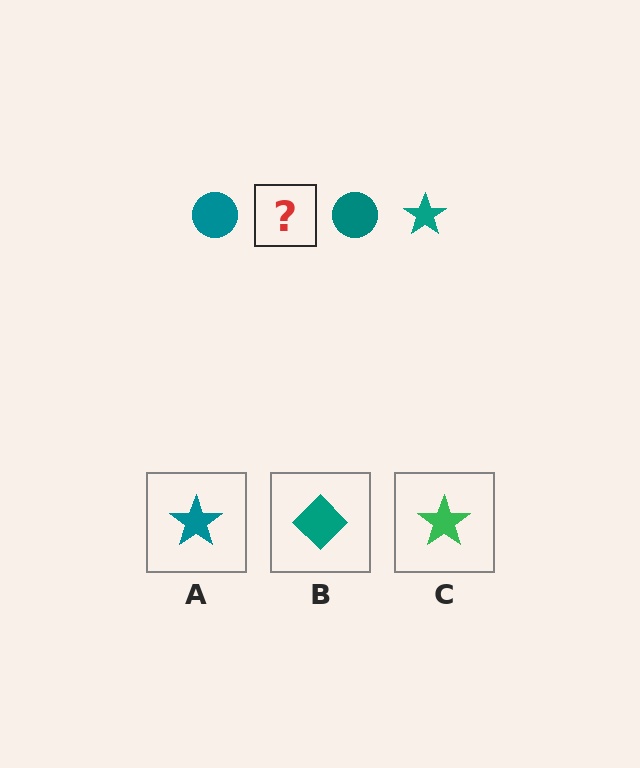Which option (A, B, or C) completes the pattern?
A.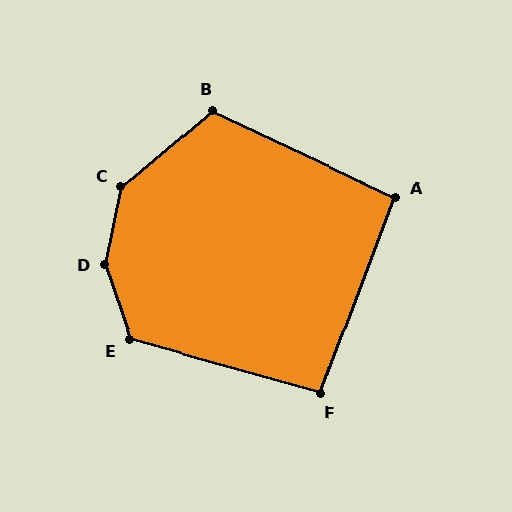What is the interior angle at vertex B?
Approximately 115 degrees (obtuse).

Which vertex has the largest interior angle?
D, at approximately 150 degrees.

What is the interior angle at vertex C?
Approximately 142 degrees (obtuse).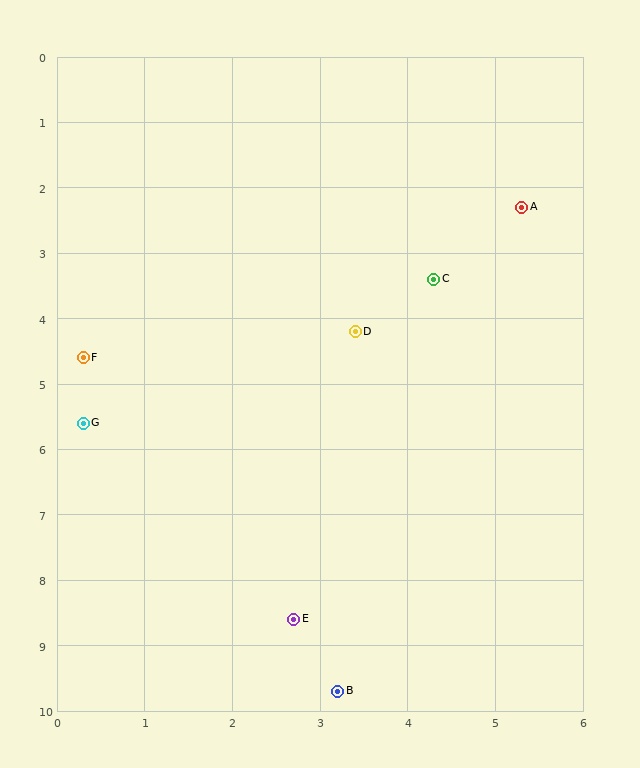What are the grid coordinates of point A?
Point A is at approximately (5.3, 2.3).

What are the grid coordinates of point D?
Point D is at approximately (3.4, 4.2).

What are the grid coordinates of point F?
Point F is at approximately (0.3, 4.6).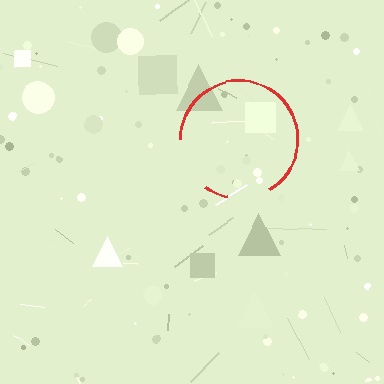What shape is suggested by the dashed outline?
The dashed outline suggests a circle.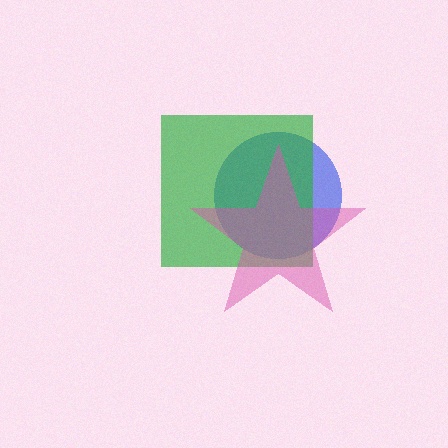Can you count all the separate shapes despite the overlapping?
Yes, there are 3 separate shapes.